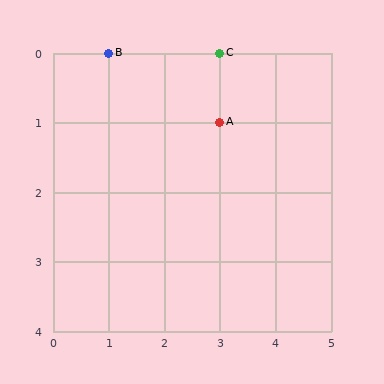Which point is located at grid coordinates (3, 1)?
Point A is at (3, 1).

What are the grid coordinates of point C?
Point C is at grid coordinates (3, 0).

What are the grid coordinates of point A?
Point A is at grid coordinates (3, 1).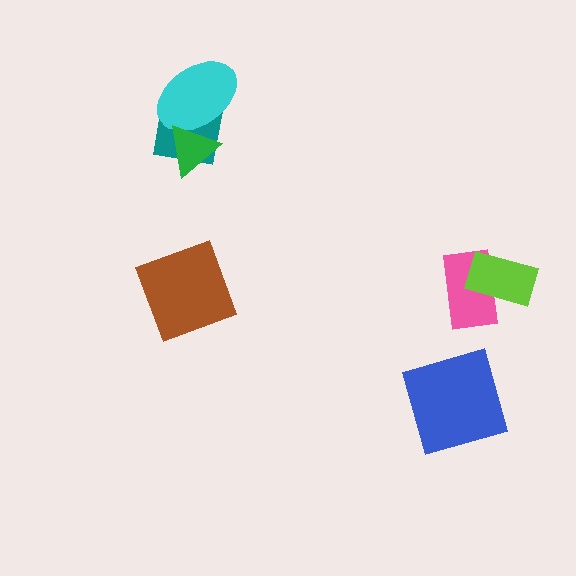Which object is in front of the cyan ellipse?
The green triangle is in front of the cyan ellipse.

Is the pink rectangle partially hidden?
Yes, it is partially covered by another shape.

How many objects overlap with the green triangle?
2 objects overlap with the green triangle.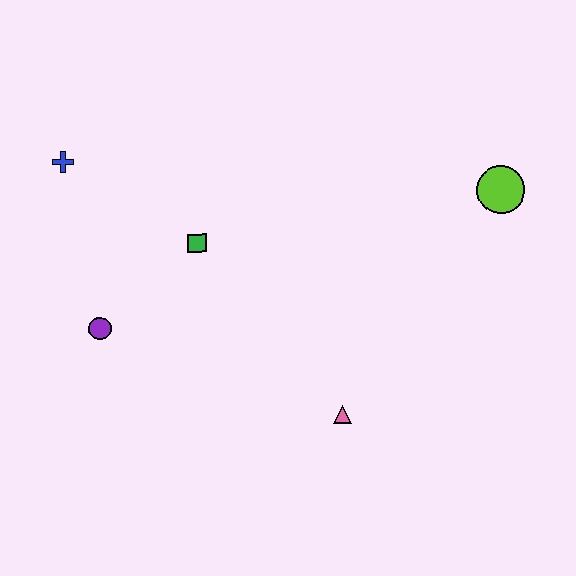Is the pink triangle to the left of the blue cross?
No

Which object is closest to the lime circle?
The pink triangle is closest to the lime circle.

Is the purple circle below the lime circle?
Yes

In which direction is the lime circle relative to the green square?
The lime circle is to the right of the green square.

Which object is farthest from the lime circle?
The blue cross is farthest from the lime circle.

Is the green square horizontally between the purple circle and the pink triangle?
Yes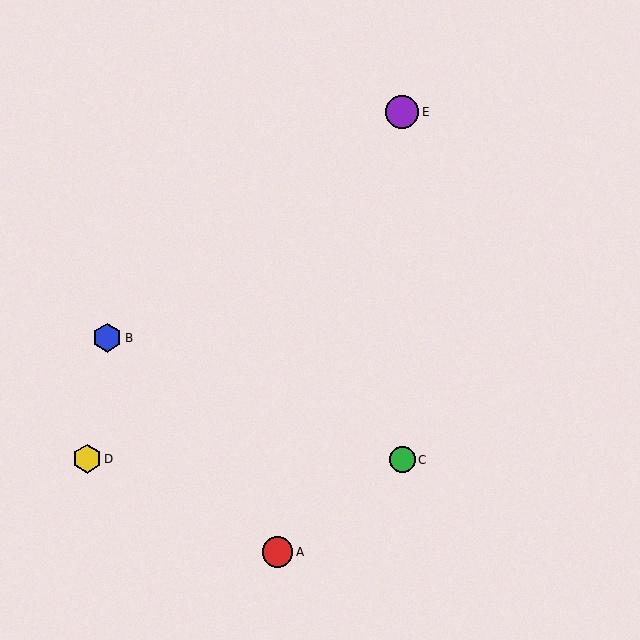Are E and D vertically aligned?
No, E is at x≈402 and D is at x≈87.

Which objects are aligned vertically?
Objects C, E are aligned vertically.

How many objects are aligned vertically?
2 objects (C, E) are aligned vertically.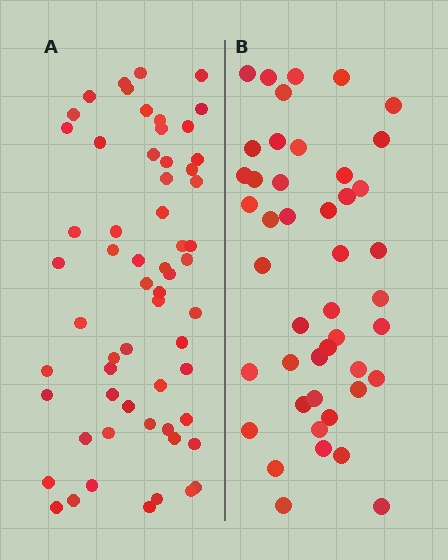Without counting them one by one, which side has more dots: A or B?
Region A (the left region) has more dots.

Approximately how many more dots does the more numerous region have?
Region A has approximately 15 more dots than region B.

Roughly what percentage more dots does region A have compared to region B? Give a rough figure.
About 35% more.